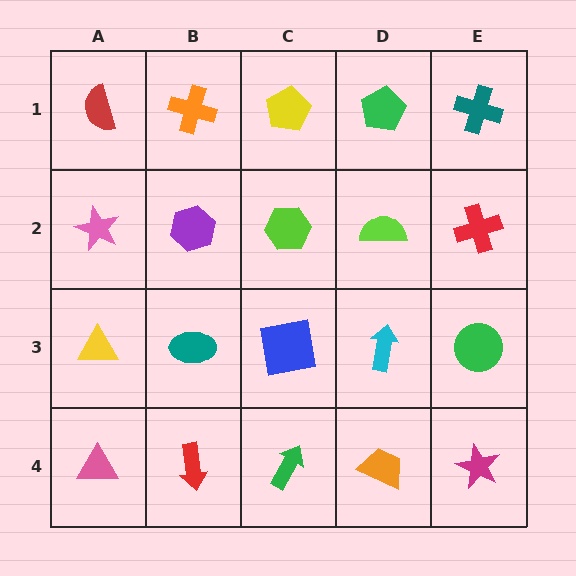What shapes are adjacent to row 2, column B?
An orange cross (row 1, column B), a teal ellipse (row 3, column B), a pink star (row 2, column A), a lime hexagon (row 2, column C).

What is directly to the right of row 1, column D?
A teal cross.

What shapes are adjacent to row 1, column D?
A lime semicircle (row 2, column D), a yellow pentagon (row 1, column C), a teal cross (row 1, column E).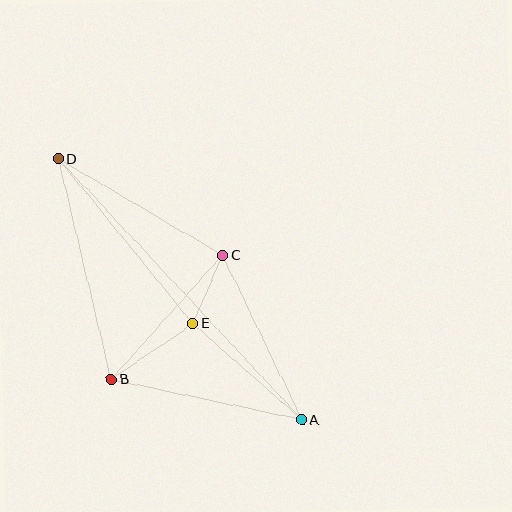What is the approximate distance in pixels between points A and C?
The distance between A and C is approximately 182 pixels.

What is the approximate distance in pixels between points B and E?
The distance between B and E is approximately 99 pixels.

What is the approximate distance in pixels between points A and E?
The distance between A and E is approximately 145 pixels.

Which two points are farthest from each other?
Points A and D are farthest from each other.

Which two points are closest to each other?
Points C and E are closest to each other.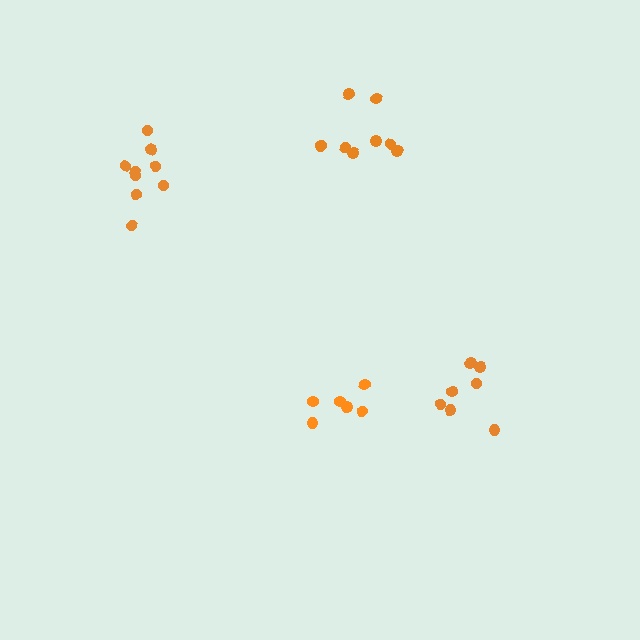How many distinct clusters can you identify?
There are 4 distinct clusters.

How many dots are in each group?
Group 1: 7 dots, Group 2: 9 dots, Group 3: 9 dots, Group 4: 6 dots (31 total).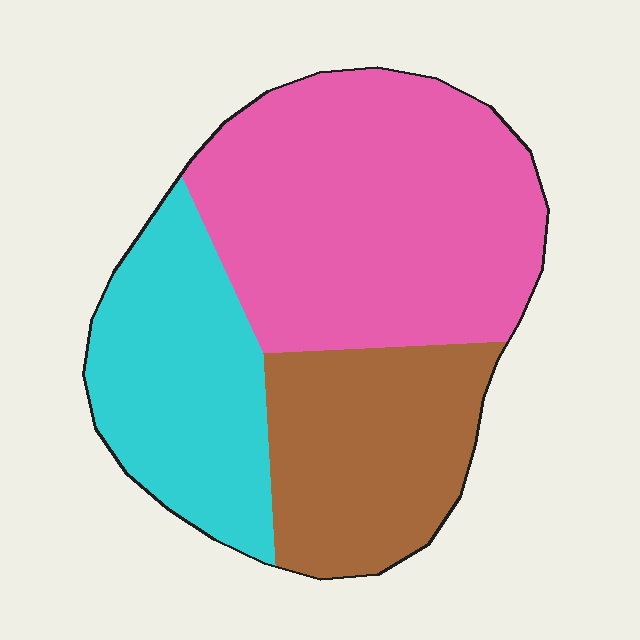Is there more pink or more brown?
Pink.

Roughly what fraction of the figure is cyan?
Cyan covers 27% of the figure.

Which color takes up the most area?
Pink, at roughly 50%.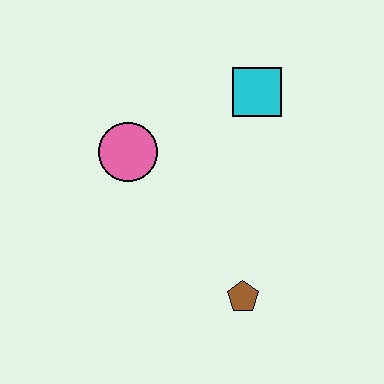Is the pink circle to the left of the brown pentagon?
Yes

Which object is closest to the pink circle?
The cyan square is closest to the pink circle.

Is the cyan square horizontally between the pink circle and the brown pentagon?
No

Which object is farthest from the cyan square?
The brown pentagon is farthest from the cyan square.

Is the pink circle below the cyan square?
Yes